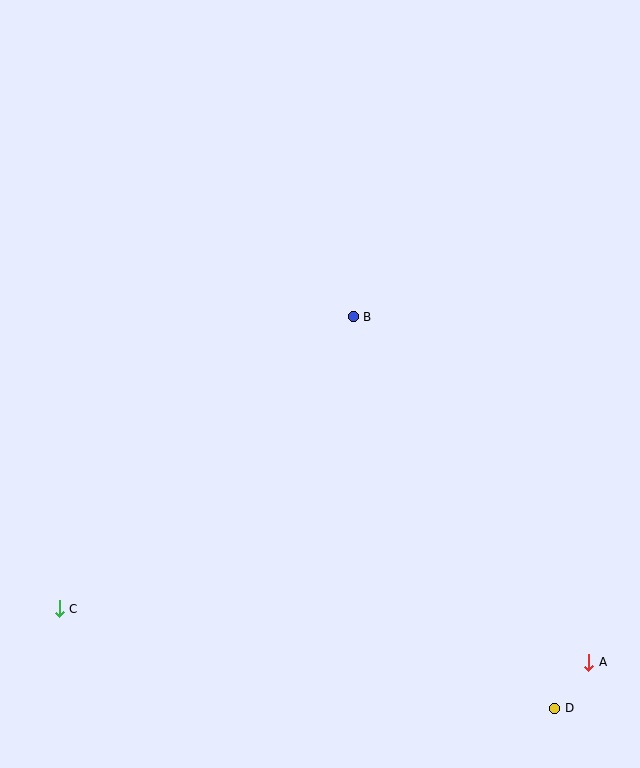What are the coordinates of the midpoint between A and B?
The midpoint between A and B is at (471, 490).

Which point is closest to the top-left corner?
Point B is closest to the top-left corner.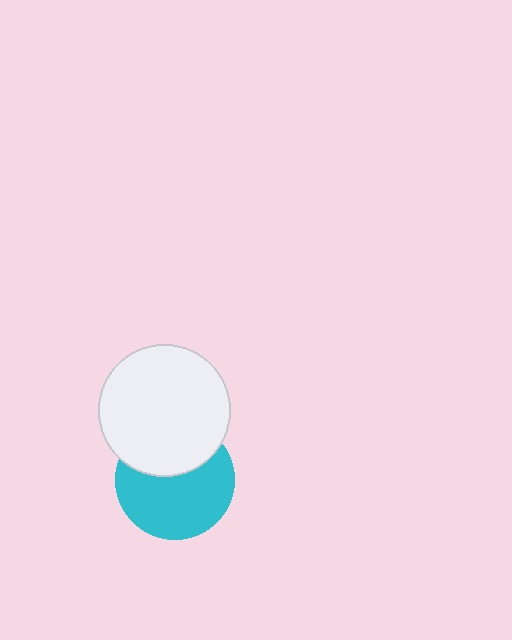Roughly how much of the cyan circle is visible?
About half of it is visible (roughly 63%).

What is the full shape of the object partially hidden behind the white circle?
The partially hidden object is a cyan circle.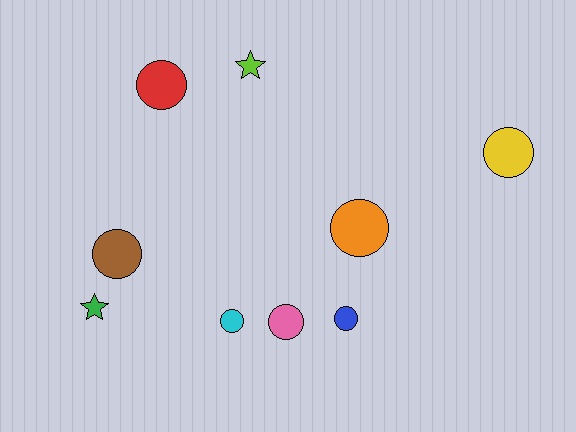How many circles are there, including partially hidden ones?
There are 7 circles.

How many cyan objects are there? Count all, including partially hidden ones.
There is 1 cyan object.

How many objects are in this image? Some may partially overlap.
There are 9 objects.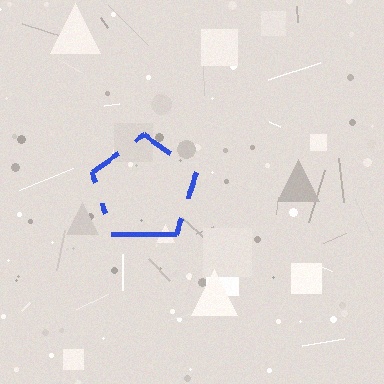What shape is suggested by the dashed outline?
The dashed outline suggests a pentagon.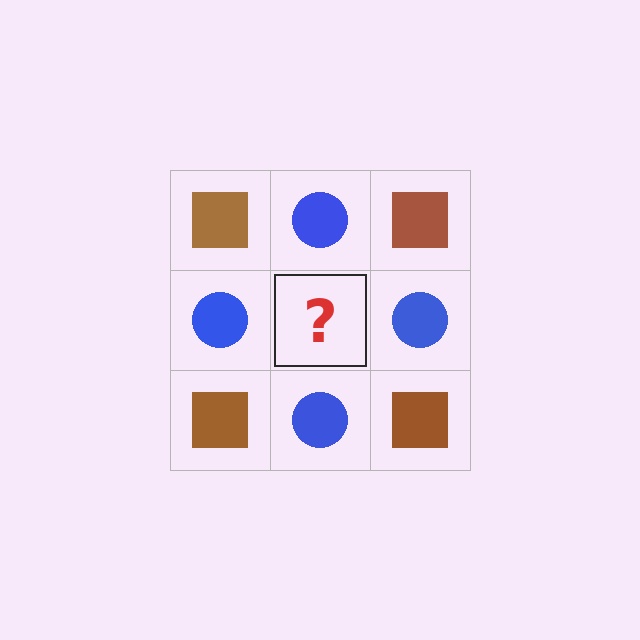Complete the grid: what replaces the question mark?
The question mark should be replaced with a brown square.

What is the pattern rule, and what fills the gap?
The rule is that it alternates brown square and blue circle in a checkerboard pattern. The gap should be filled with a brown square.